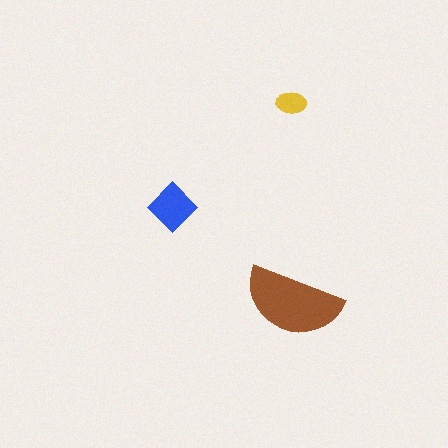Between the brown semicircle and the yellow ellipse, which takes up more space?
The brown semicircle.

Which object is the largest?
The brown semicircle.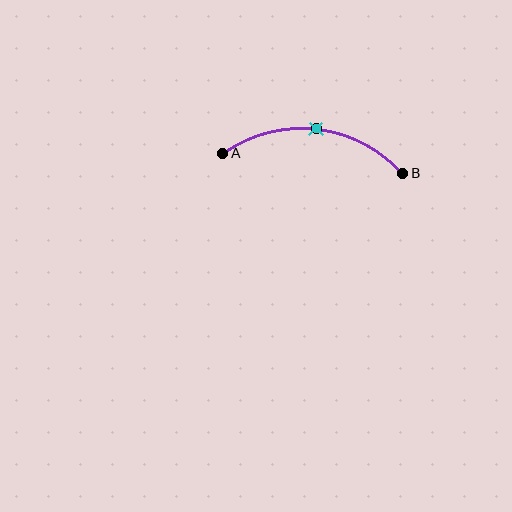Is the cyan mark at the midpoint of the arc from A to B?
Yes. The cyan mark lies on the arc at equal arc-length from both A and B — it is the arc midpoint.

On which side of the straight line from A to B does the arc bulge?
The arc bulges above the straight line connecting A and B.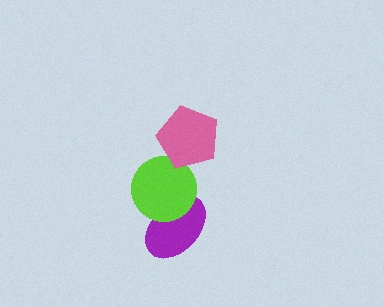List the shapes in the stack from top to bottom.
From top to bottom: the pink pentagon, the lime circle, the purple ellipse.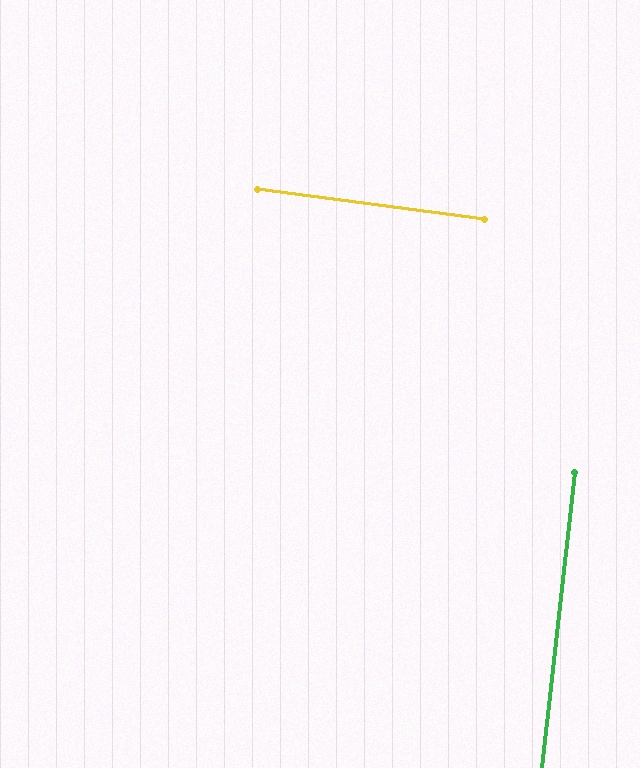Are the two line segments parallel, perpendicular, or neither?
Perpendicular — they meet at approximately 89°.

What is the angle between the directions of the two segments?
Approximately 89 degrees.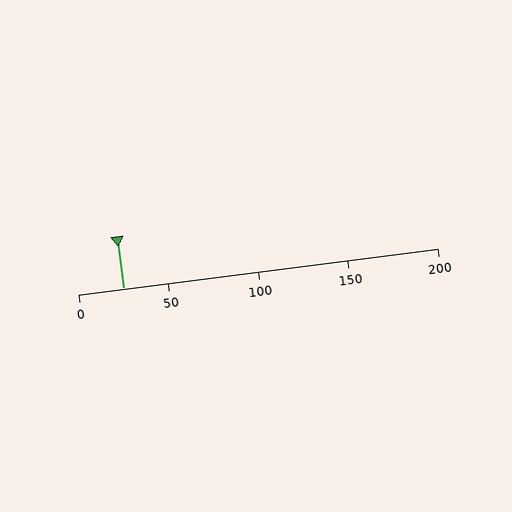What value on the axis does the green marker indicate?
The marker indicates approximately 25.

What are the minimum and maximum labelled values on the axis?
The axis runs from 0 to 200.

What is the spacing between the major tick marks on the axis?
The major ticks are spaced 50 apart.